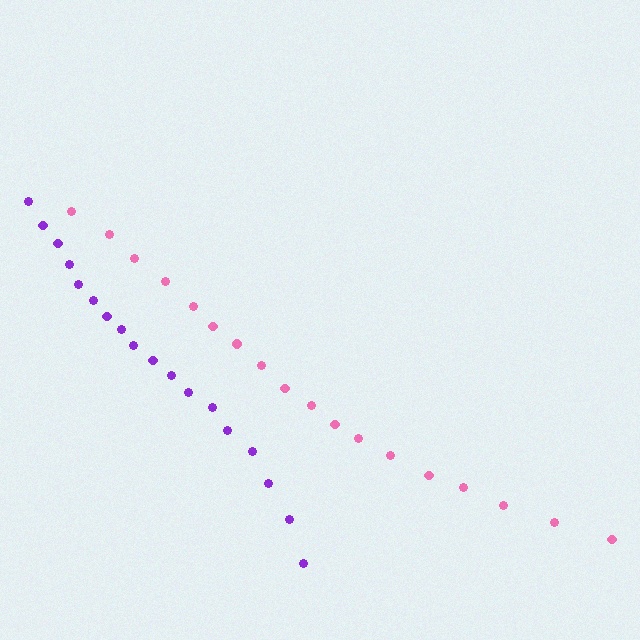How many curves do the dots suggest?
There are 2 distinct paths.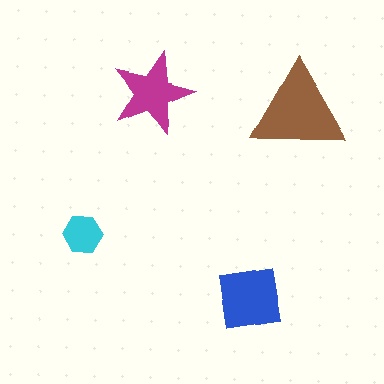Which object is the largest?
The brown triangle.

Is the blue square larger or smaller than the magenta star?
Larger.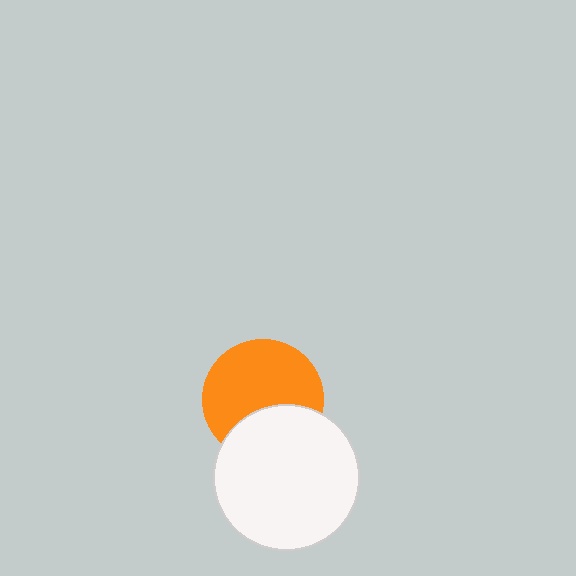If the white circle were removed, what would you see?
You would see the complete orange circle.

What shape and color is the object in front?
The object in front is a white circle.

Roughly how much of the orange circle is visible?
Most of it is visible (roughly 66%).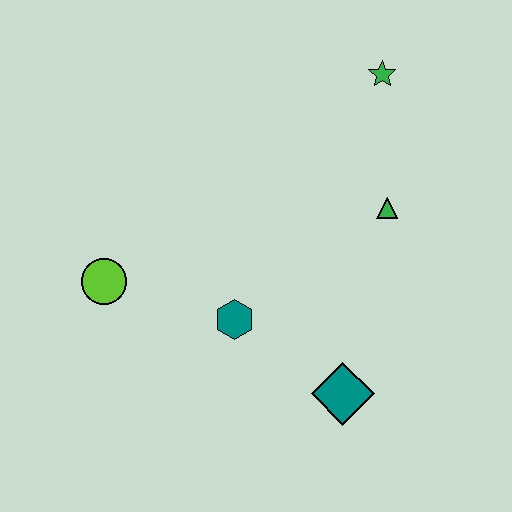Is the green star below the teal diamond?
No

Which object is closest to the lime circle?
The teal hexagon is closest to the lime circle.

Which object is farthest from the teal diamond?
The green star is farthest from the teal diamond.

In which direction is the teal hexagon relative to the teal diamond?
The teal hexagon is to the left of the teal diamond.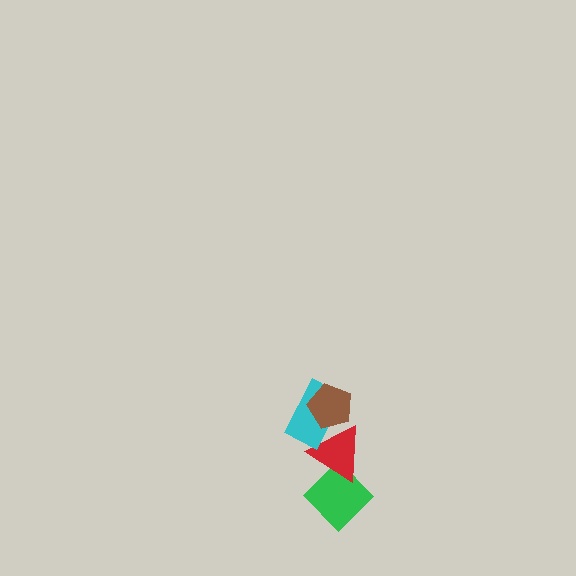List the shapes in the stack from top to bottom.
From top to bottom: the brown pentagon, the cyan rectangle, the red triangle, the green diamond.